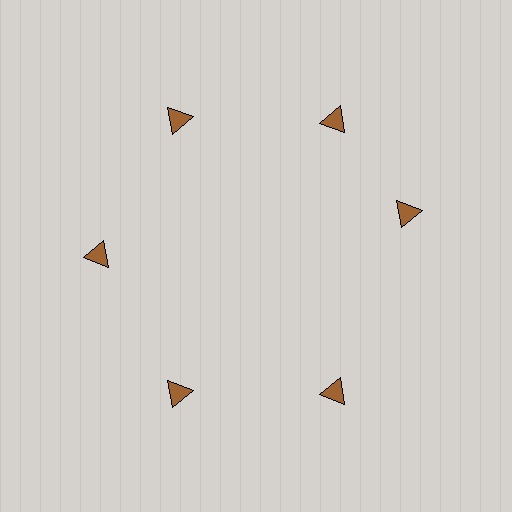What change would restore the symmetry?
The symmetry would be restored by rotating it back into even spacing with its neighbors so that all 6 triangles sit at equal angles and equal distance from the center.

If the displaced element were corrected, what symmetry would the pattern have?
It would have 6-fold rotational symmetry — the pattern would map onto itself every 60 degrees.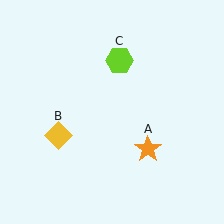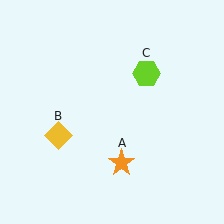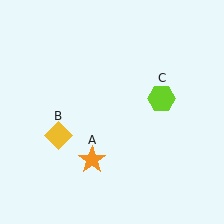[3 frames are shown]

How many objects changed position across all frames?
2 objects changed position: orange star (object A), lime hexagon (object C).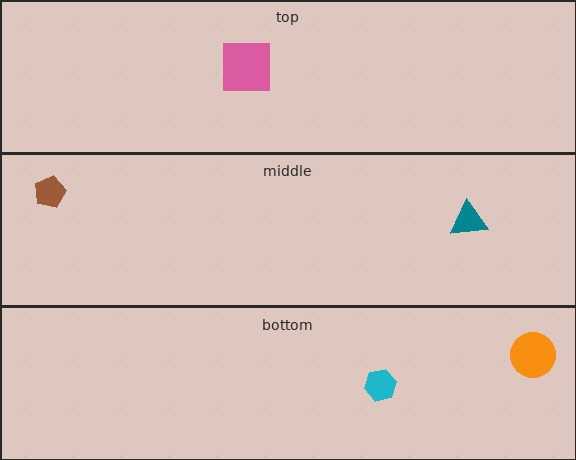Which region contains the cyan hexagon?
The bottom region.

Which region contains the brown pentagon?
The middle region.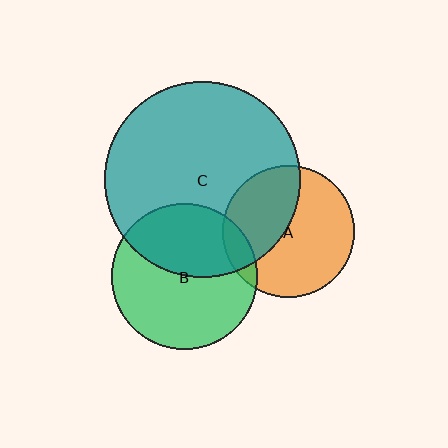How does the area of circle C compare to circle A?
Approximately 2.2 times.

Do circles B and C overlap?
Yes.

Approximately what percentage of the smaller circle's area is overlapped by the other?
Approximately 40%.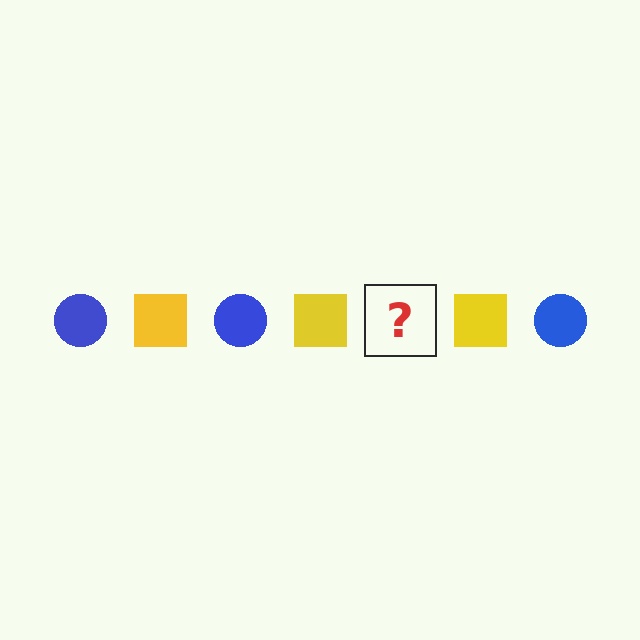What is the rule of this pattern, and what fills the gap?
The rule is that the pattern alternates between blue circle and yellow square. The gap should be filled with a blue circle.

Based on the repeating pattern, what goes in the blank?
The blank should be a blue circle.